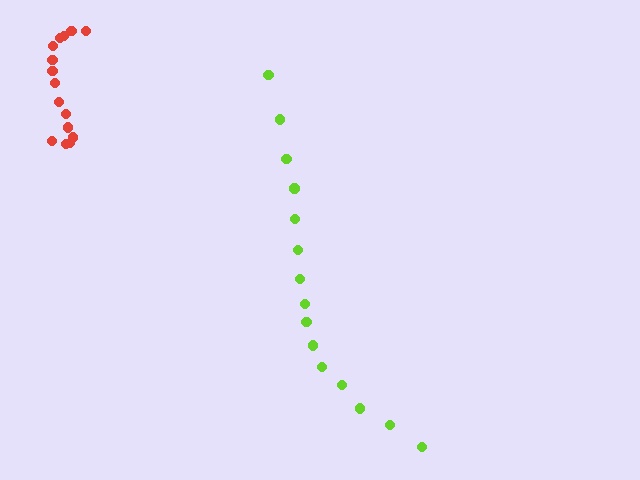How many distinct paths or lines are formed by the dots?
There are 2 distinct paths.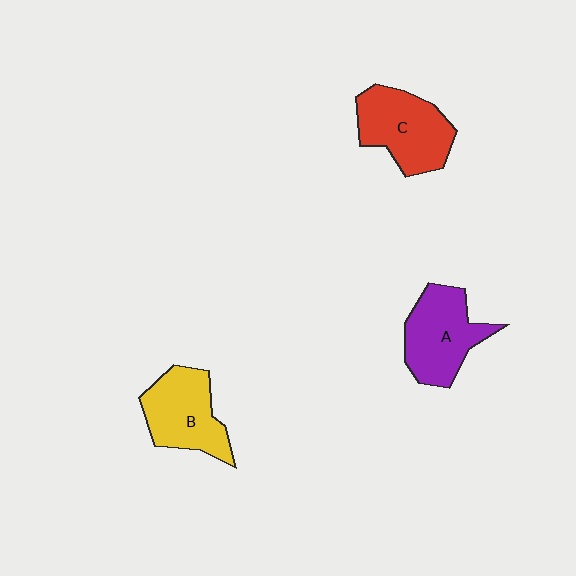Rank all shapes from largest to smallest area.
From largest to smallest: C (red), A (purple), B (yellow).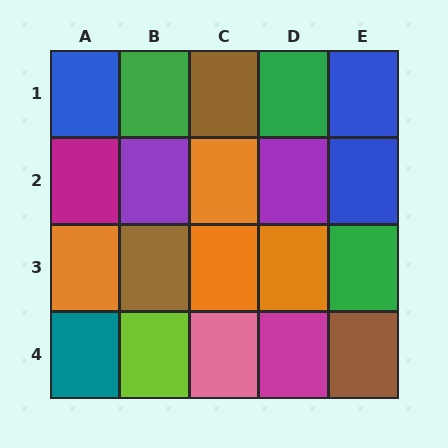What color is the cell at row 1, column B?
Green.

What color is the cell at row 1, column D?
Green.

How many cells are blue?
3 cells are blue.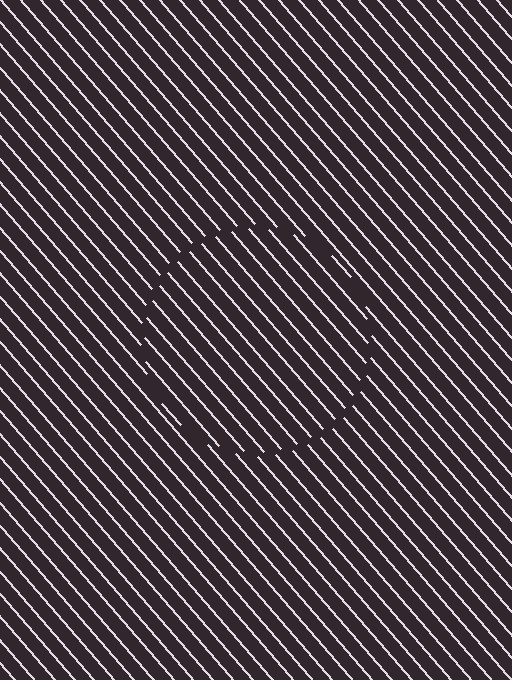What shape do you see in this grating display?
An illusory circle. The interior of the shape contains the same grating, shifted by half a period — the contour is defined by the phase discontinuity where line-ends from the inner and outer gratings abut.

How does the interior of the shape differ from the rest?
The interior of the shape contains the same grating, shifted by half a period — the contour is defined by the phase discontinuity where line-ends from the inner and outer gratings abut.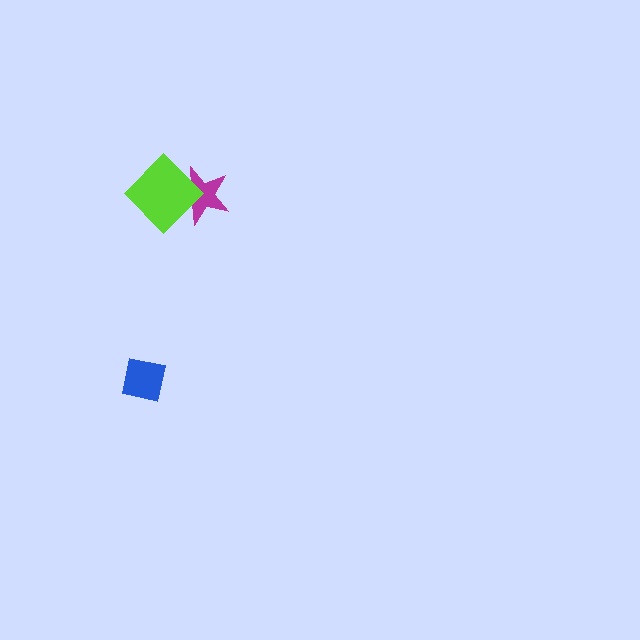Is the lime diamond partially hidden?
No, no other shape covers it.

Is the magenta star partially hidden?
Yes, it is partially covered by another shape.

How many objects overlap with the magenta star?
1 object overlaps with the magenta star.